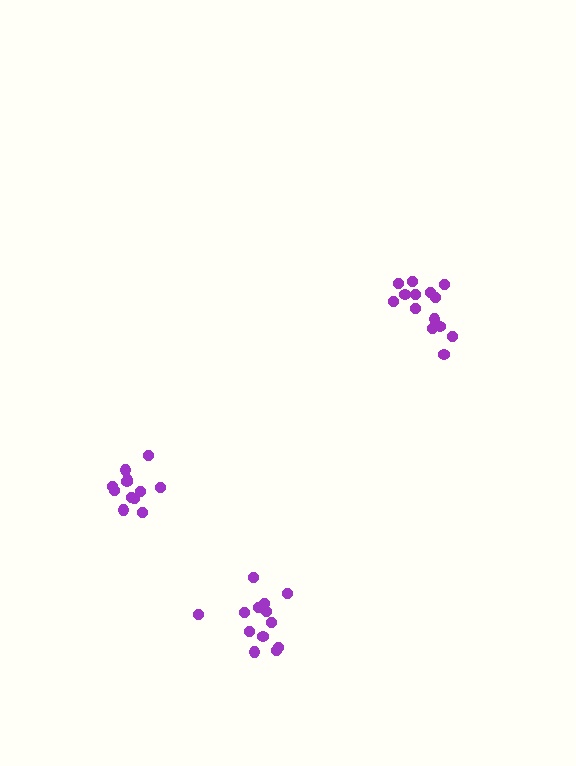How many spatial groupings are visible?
There are 3 spatial groupings.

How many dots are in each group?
Group 1: 12 dots, Group 2: 14 dots, Group 3: 13 dots (39 total).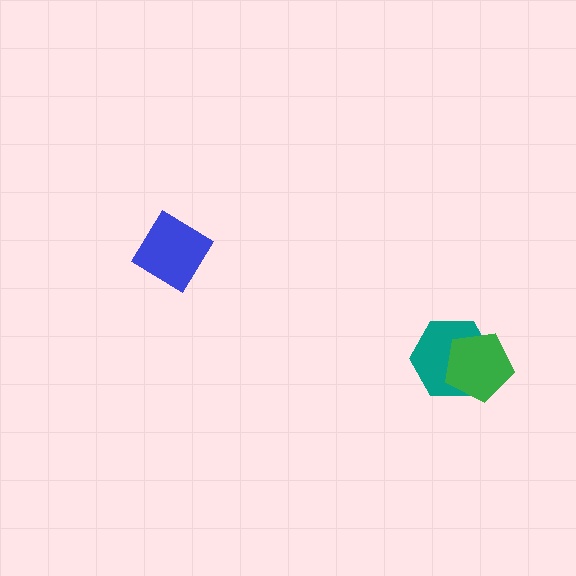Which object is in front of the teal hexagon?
The green pentagon is in front of the teal hexagon.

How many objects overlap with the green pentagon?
1 object overlaps with the green pentagon.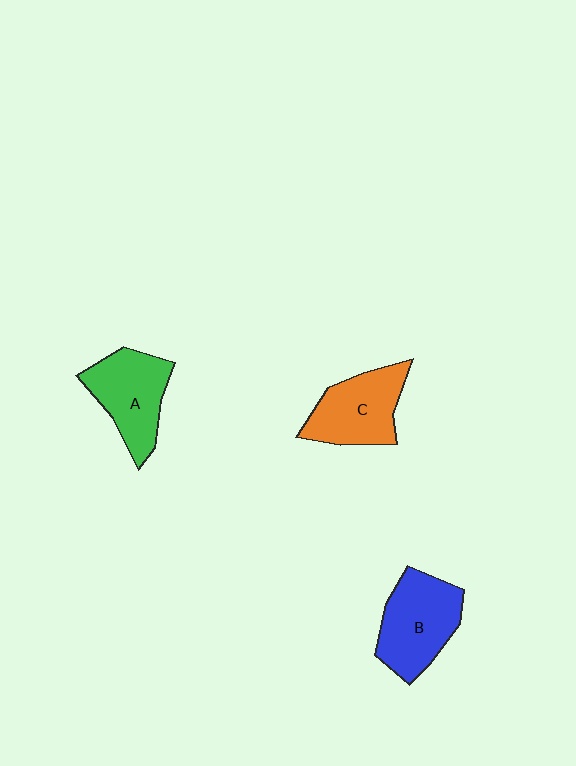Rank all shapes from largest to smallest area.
From largest to smallest: B (blue), A (green), C (orange).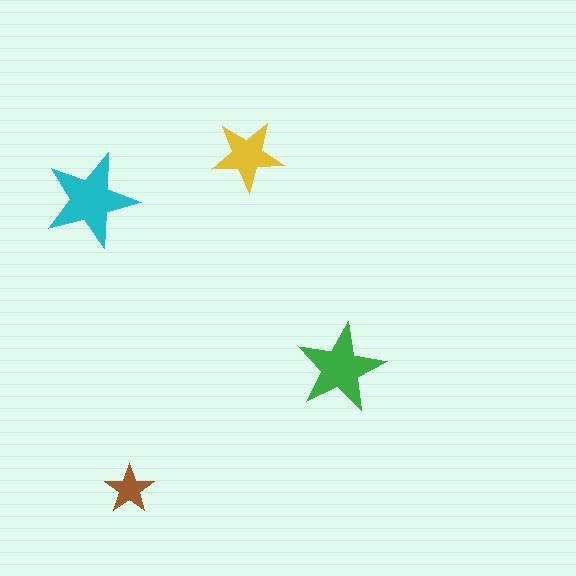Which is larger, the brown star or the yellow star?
The yellow one.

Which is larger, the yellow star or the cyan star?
The cyan one.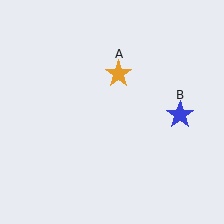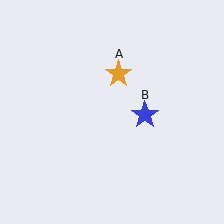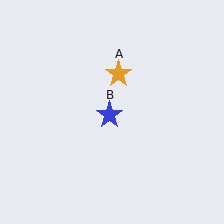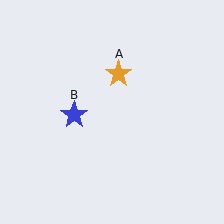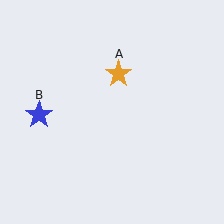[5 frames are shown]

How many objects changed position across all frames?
1 object changed position: blue star (object B).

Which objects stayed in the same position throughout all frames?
Orange star (object A) remained stationary.